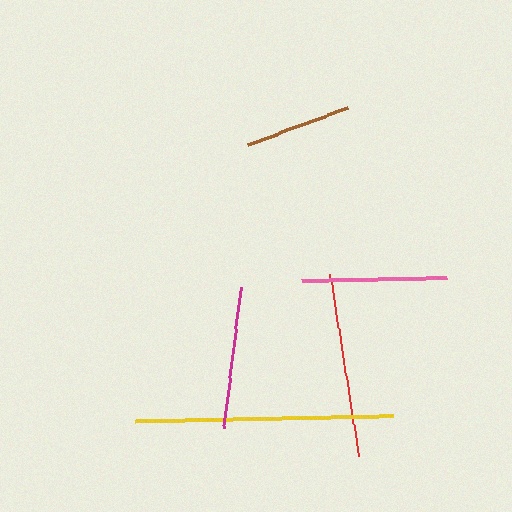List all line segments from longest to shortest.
From longest to shortest: yellow, red, pink, magenta, brown.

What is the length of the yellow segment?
The yellow segment is approximately 259 pixels long.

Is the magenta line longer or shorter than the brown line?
The magenta line is longer than the brown line.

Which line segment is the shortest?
The brown line is the shortest at approximately 106 pixels.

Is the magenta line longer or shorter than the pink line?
The pink line is longer than the magenta line.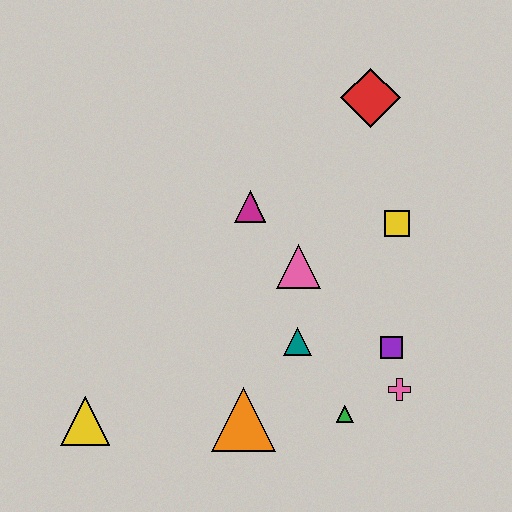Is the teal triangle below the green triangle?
No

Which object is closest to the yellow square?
The pink triangle is closest to the yellow square.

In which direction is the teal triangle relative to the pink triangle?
The teal triangle is below the pink triangle.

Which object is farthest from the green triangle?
The red diamond is farthest from the green triangle.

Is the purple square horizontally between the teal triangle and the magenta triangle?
No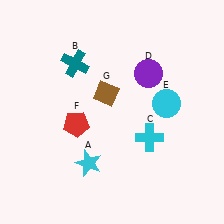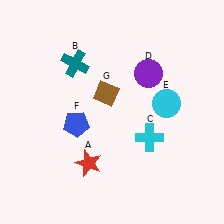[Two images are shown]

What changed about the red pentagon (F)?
In Image 1, F is red. In Image 2, it changed to blue.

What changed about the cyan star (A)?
In Image 1, A is cyan. In Image 2, it changed to red.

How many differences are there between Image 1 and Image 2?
There are 2 differences between the two images.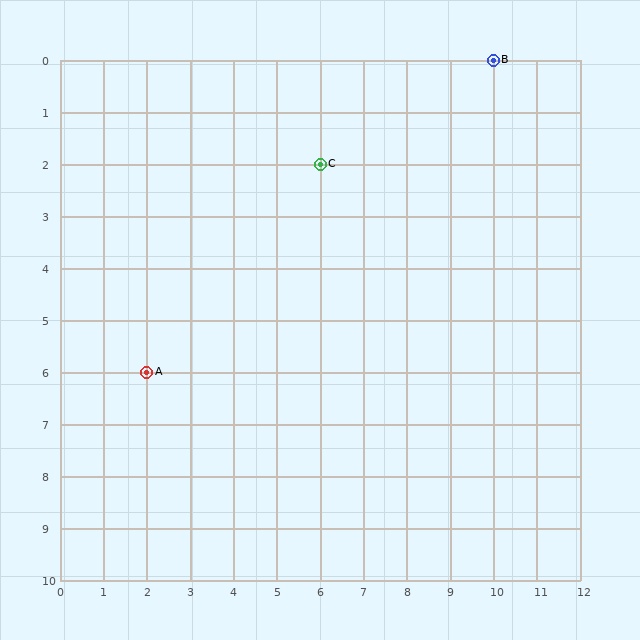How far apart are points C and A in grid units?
Points C and A are 4 columns and 4 rows apart (about 5.7 grid units diagonally).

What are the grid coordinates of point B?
Point B is at grid coordinates (10, 0).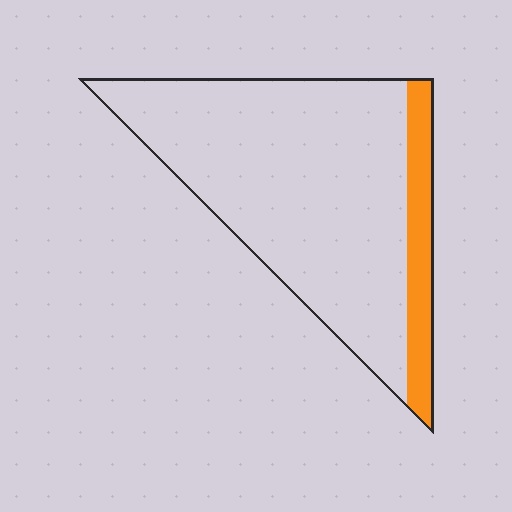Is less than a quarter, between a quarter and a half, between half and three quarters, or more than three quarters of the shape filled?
Less than a quarter.